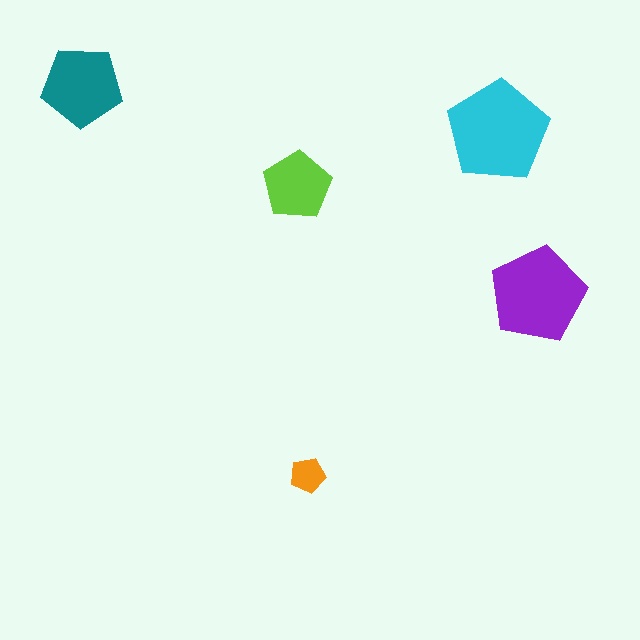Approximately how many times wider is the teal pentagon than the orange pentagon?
About 2.5 times wider.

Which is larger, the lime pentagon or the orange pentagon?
The lime one.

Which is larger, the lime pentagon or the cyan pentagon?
The cyan one.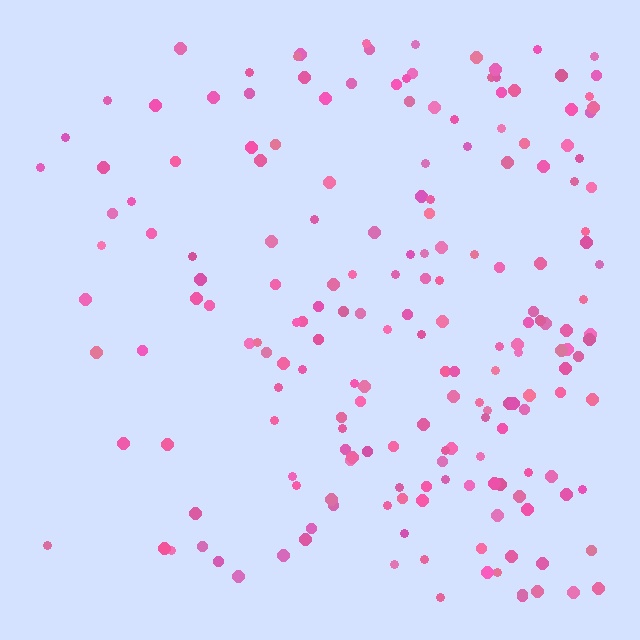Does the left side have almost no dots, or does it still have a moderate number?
Still a moderate number, just noticeably fewer than the right.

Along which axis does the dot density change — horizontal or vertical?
Horizontal.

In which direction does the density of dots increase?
From left to right, with the right side densest.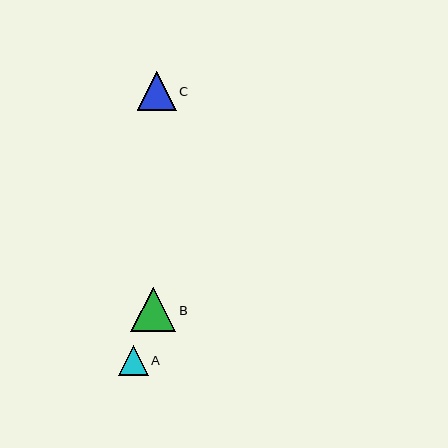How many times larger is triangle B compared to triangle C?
Triangle B is approximately 1.1 times the size of triangle C.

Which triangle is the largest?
Triangle B is the largest with a size of approximately 45 pixels.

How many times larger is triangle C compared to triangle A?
Triangle C is approximately 1.3 times the size of triangle A.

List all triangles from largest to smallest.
From largest to smallest: B, C, A.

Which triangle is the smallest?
Triangle A is the smallest with a size of approximately 30 pixels.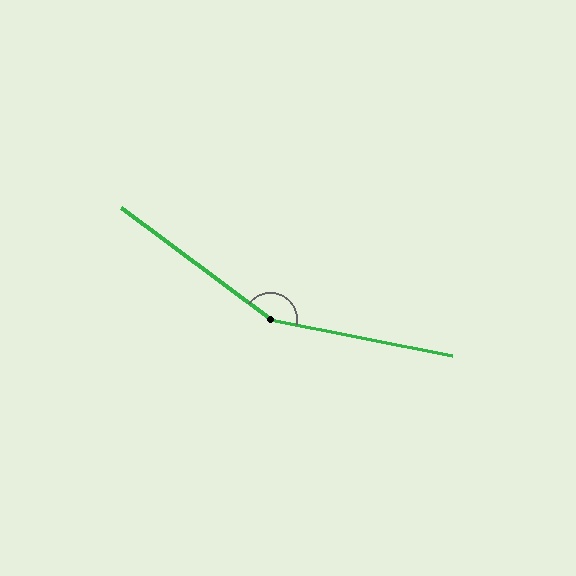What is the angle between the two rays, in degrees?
Approximately 155 degrees.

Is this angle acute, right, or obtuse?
It is obtuse.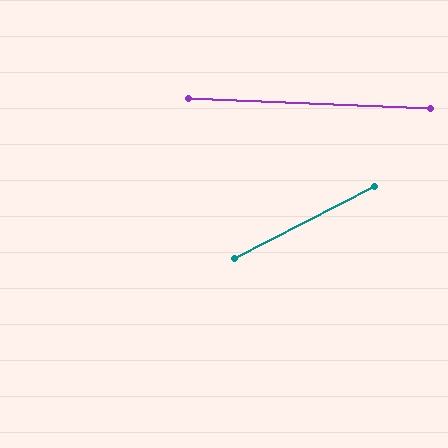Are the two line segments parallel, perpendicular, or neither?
Neither parallel nor perpendicular — they differ by about 29°.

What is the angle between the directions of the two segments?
Approximately 29 degrees.